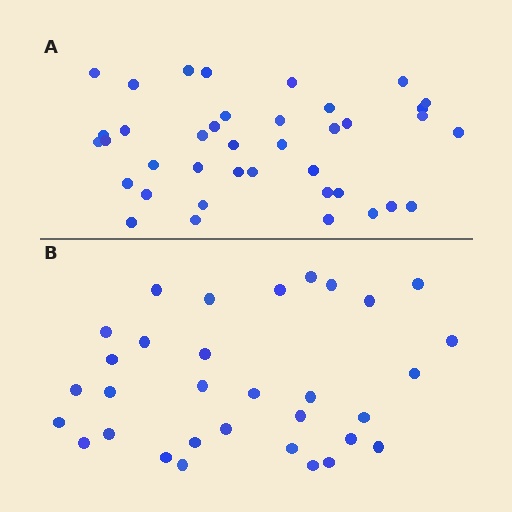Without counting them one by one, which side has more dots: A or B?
Region A (the top region) has more dots.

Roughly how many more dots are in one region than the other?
Region A has roughly 8 or so more dots than region B.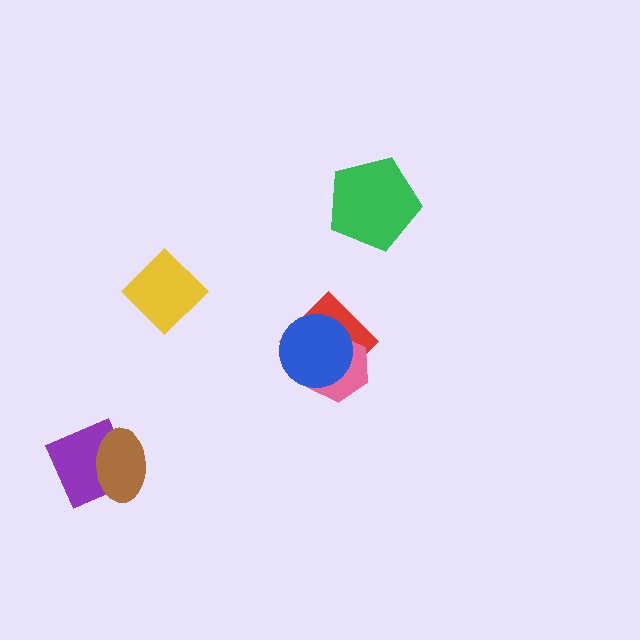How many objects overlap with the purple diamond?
1 object overlaps with the purple diamond.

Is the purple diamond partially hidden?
Yes, it is partially covered by another shape.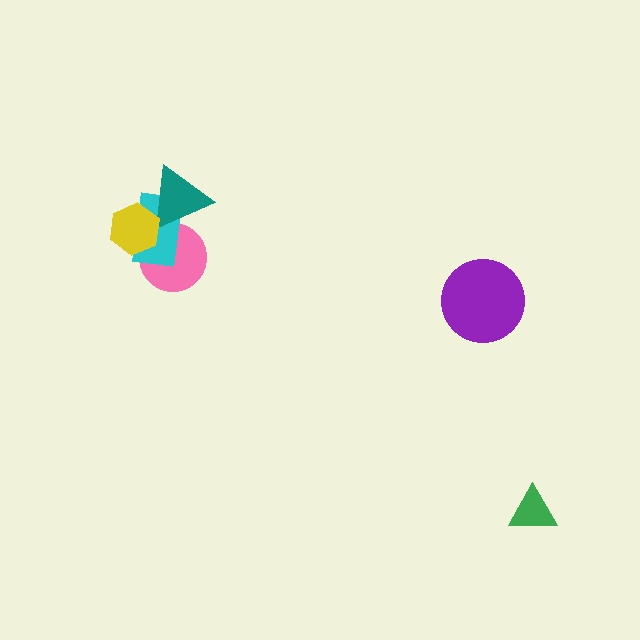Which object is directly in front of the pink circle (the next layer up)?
The cyan rectangle is directly in front of the pink circle.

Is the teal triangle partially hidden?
Yes, it is partially covered by another shape.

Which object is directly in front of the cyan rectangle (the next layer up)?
The teal triangle is directly in front of the cyan rectangle.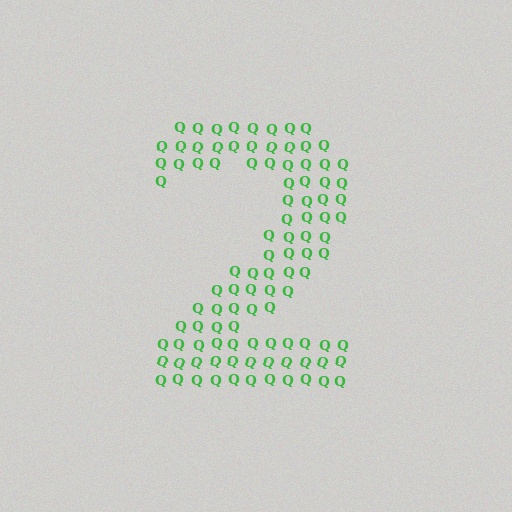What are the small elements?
The small elements are letter Q's.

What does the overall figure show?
The overall figure shows the digit 2.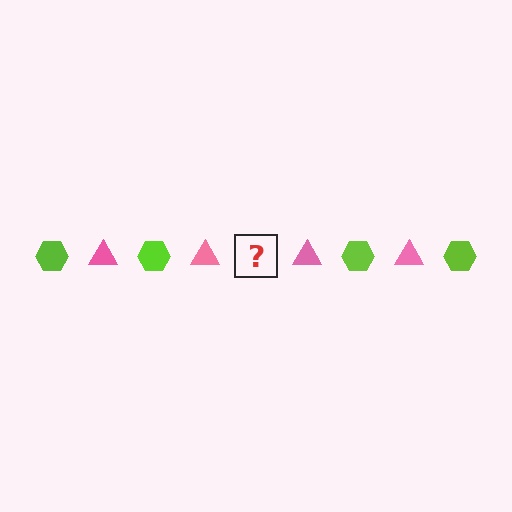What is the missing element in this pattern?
The missing element is a lime hexagon.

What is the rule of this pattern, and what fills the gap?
The rule is that the pattern alternates between lime hexagon and pink triangle. The gap should be filled with a lime hexagon.